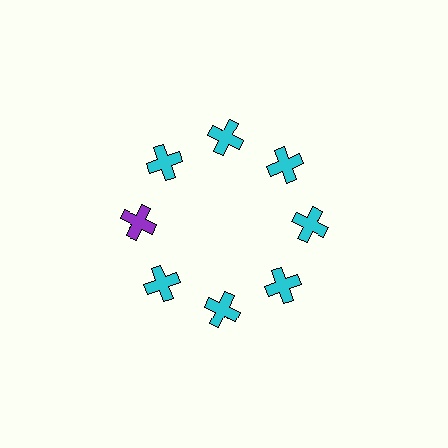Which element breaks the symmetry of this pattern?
The purple cross at roughly the 9 o'clock position breaks the symmetry. All other shapes are cyan crosses.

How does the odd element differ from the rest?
It has a different color: purple instead of cyan.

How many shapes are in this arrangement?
There are 8 shapes arranged in a ring pattern.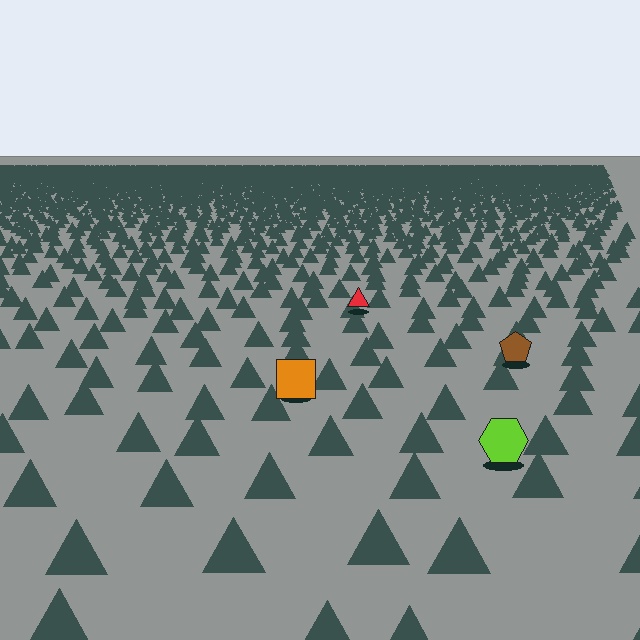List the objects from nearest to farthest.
From nearest to farthest: the lime hexagon, the orange square, the brown pentagon, the red triangle.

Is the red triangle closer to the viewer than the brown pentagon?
No. The brown pentagon is closer — you can tell from the texture gradient: the ground texture is coarser near it.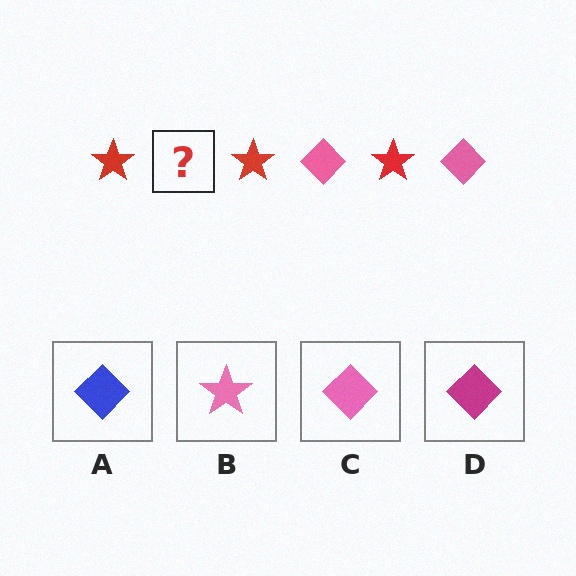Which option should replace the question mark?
Option C.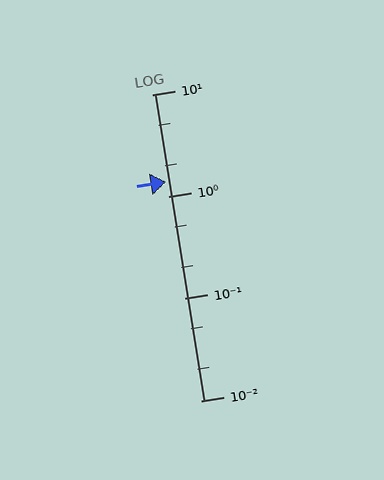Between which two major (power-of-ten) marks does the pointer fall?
The pointer is between 1 and 10.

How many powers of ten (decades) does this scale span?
The scale spans 3 decades, from 0.01 to 10.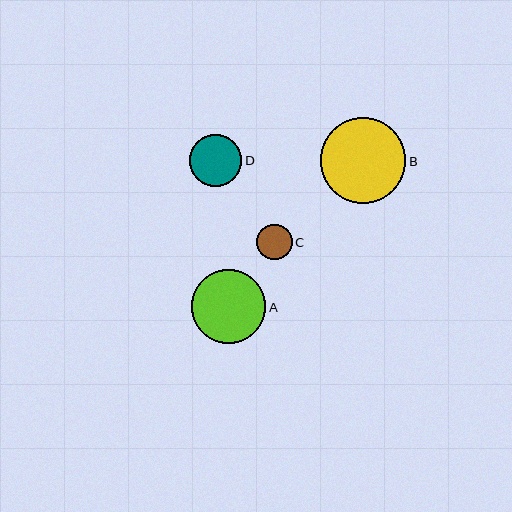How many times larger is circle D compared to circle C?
Circle D is approximately 1.5 times the size of circle C.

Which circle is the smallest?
Circle C is the smallest with a size of approximately 36 pixels.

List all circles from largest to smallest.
From largest to smallest: B, A, D, C.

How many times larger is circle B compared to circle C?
Circle B is approximately 2.4 times the size of circle C.